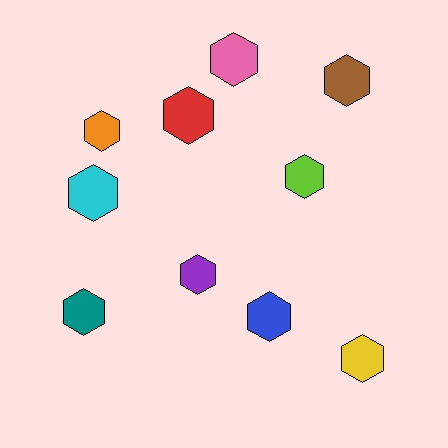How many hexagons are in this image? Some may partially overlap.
There are 10 hexagons.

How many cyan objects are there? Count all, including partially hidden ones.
There is 1 cyan object.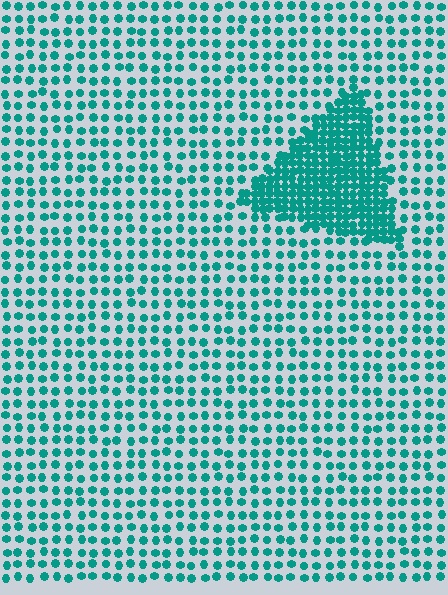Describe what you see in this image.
The image contains small teal elements arranged at two different densities. A triangle-shaped region is visible where the elements are more densely packed than the surrounding area.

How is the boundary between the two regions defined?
The boundary is defined by a change in element density (approximately 2.7x ratio). All elements are the same color, size, and shape.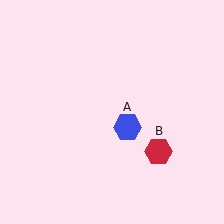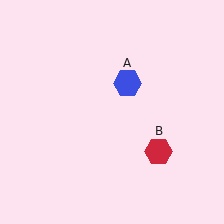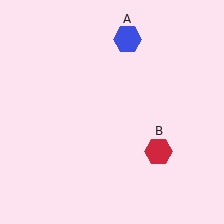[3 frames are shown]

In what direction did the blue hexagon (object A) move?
The blue hexagon (object A) moved up.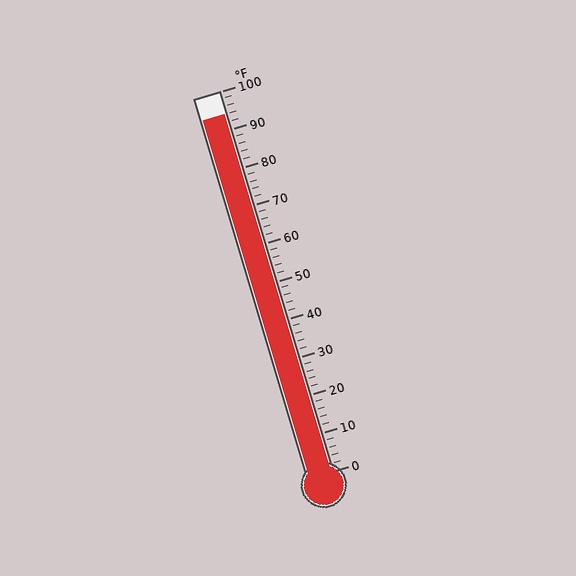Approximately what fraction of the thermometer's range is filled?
The thermometer is filled to approximately 95% of its range.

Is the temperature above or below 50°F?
The temperature is above 50°F.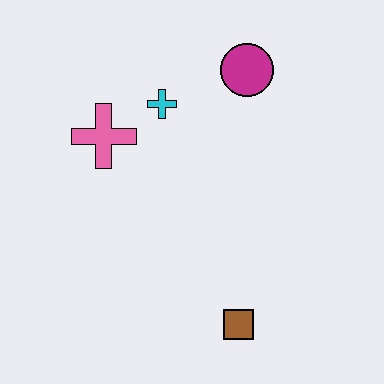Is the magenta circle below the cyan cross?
No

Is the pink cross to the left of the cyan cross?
Yes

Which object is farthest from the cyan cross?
The brown square is farthest from the cyan cross.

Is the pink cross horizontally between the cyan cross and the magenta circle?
No